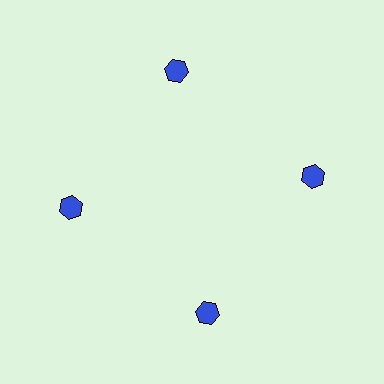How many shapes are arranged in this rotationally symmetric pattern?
There are 4 shapes, arranged in 4 groups of 1.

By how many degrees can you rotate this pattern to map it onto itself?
The pattern maps onto itself every 90 degrees of rotation.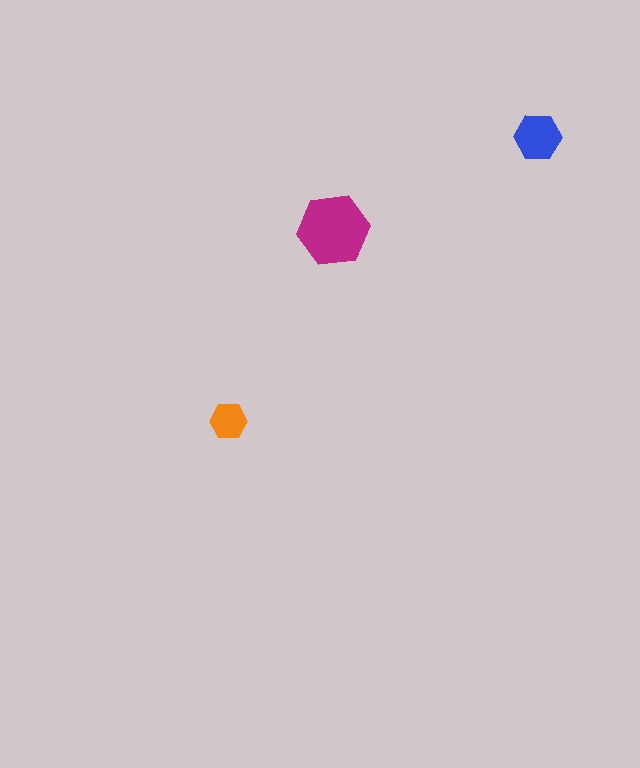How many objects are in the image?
There are 3 objects in the image.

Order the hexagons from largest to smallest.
the magenta one, the blue one, the orange one.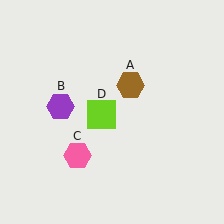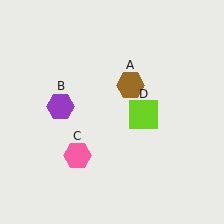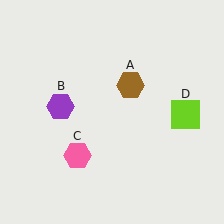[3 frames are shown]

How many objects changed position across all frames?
1 object changed position: lime square (object D).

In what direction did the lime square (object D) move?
The lime square (object D) moved right.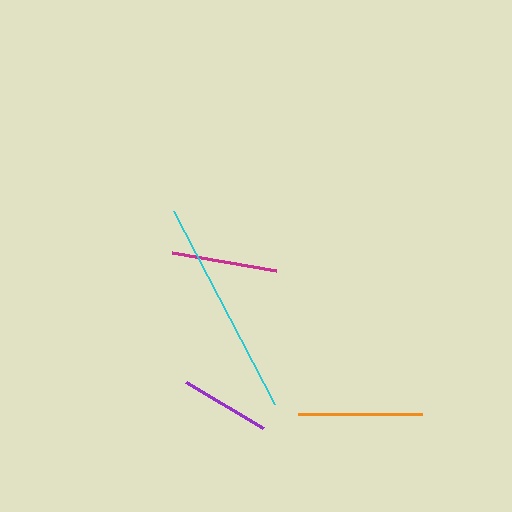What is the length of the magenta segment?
The magenta segment is approximately 106 pixels long.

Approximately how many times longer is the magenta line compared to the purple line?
The magenta line is approximately 1.2 times the length of the purple line.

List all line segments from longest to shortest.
From longest to shortest: cyan, orange, magenta, purple.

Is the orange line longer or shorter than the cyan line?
The cyan line is longer than the orange line.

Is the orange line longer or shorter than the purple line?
The orange line is longer than the purple line.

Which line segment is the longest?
The cyan line is the longest at approximately 219 pixels.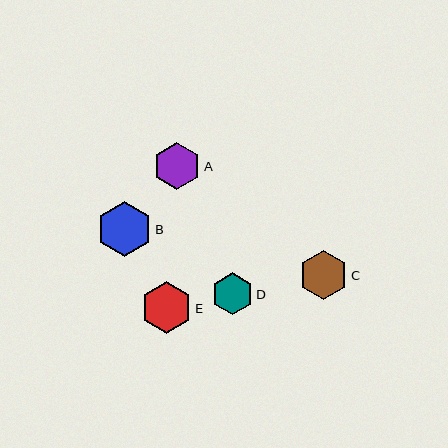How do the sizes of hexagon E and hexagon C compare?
Hexagon E and hexagon C are approximately the same size.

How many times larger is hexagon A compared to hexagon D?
Hexagon A is approximately 1.1 times the size of hexagon D.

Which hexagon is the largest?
Hexagon B is the largest with a size of approximately 55 pixels.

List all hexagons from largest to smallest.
From largest to smallest: B, E, C, A, D.